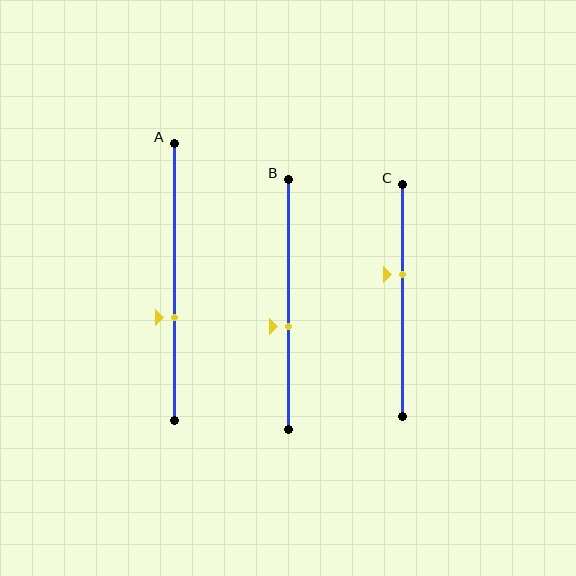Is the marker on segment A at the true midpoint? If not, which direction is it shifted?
No, the marker on segment A is shifted downward by about 13% of the segment length.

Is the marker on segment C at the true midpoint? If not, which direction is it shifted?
No, the marker on segment C is shifted upward by about 11% of the segment length.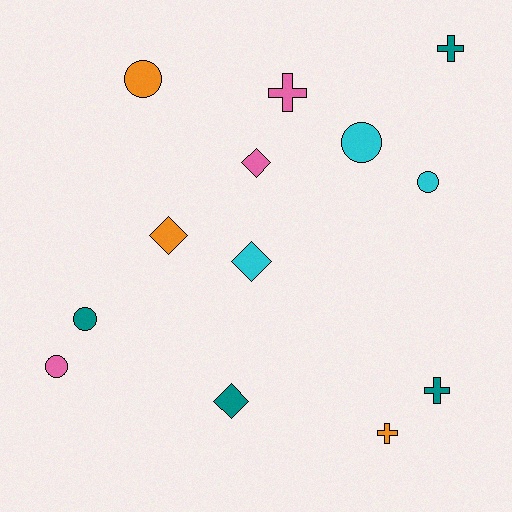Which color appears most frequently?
Teal, with 4 objects.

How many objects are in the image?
There are 13 objects.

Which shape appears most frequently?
Circle, with 5 objects.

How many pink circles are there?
There is 1 pink circle.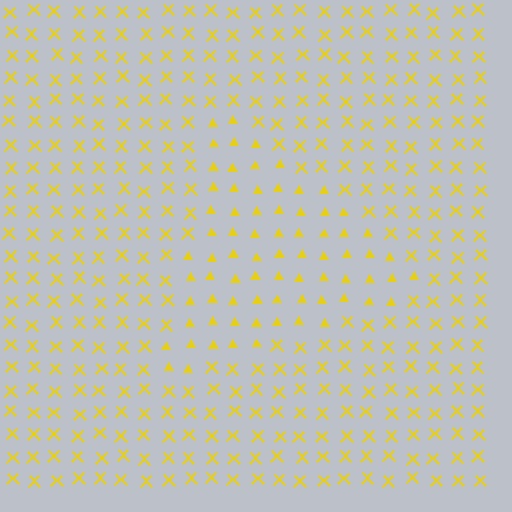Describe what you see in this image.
The image is filled with small yellow elements arranged in a uniform grid. A triangle-shaped region contains triangles, while the surrounding area contains X marks. The boundary is defined purely by the change in element shape.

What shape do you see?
I see a triangle.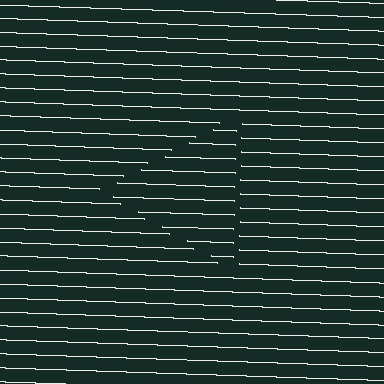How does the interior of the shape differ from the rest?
The interior of the shape contains the same grating, shifted by half a period — the contour is defined by the phase discontinuity where line-ends from the inner and outer gratings abut.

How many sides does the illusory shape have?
3 sides — the line-ends trace a triangle.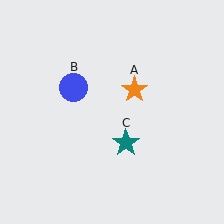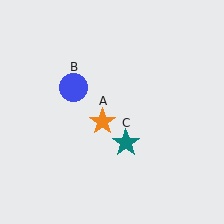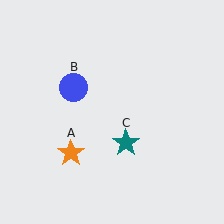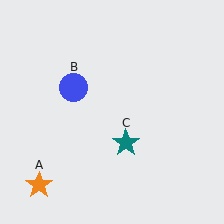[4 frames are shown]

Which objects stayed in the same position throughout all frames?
Blue circle (object B) and teal star (object C) remained stationary.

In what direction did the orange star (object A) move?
The orange star (object A) moved down and to the left.